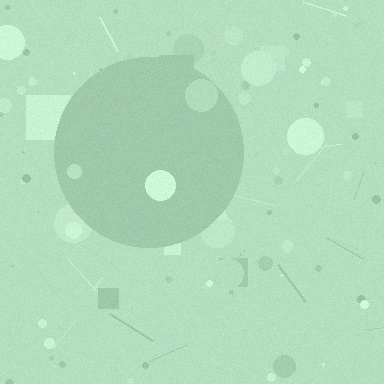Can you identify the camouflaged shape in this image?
The camouflaged shape is a circle.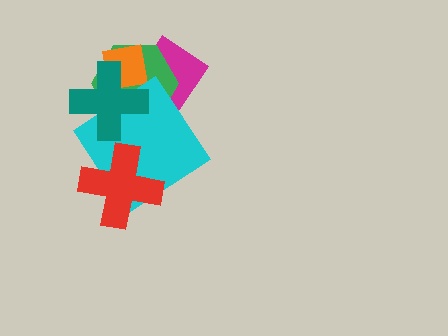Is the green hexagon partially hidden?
Yes, it is partially covered by another shape.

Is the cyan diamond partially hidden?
Yes, it is partially covered by another shape.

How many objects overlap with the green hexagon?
4 objects overlap with the green hexagon.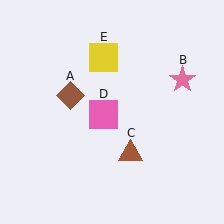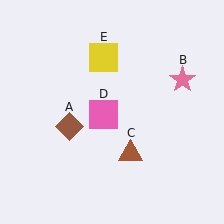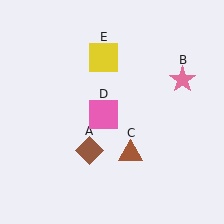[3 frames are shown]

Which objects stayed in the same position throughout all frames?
Pink star (object B) and brown triangle (object C) and pink square (object D) and yellow square (object E) remained stationary.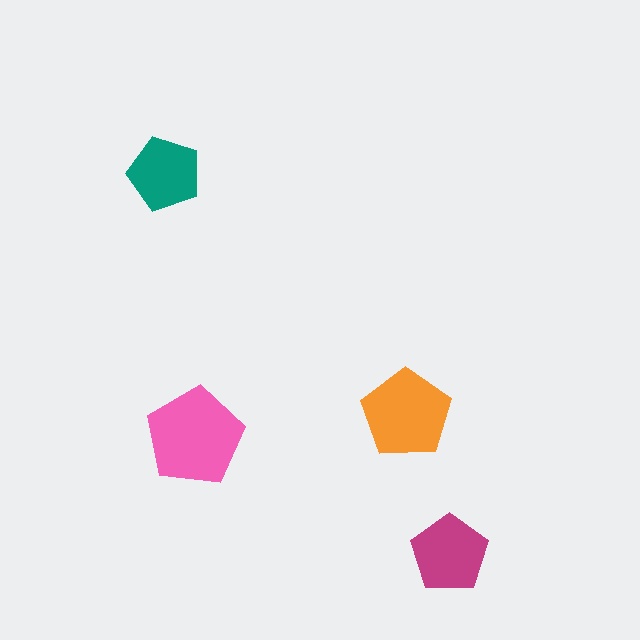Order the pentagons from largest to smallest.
the pink one, the orange one, the magenta one, the teal one.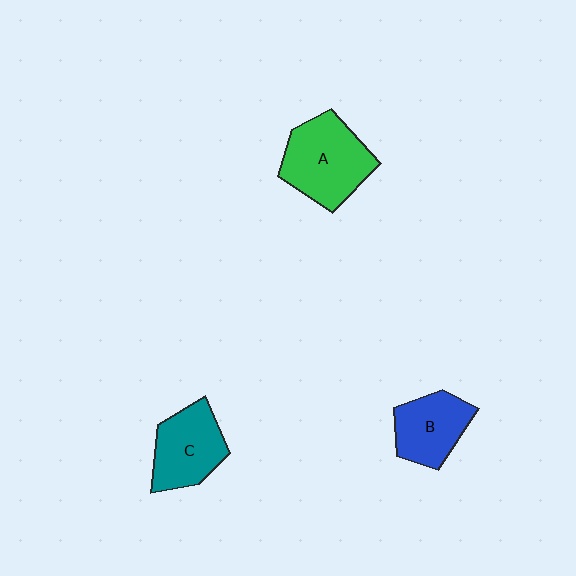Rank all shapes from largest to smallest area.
From largest to smallest: A (green), C (teal), B (blue).